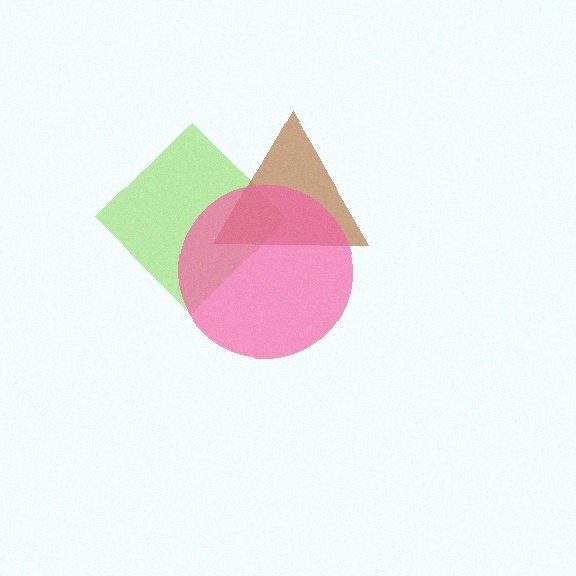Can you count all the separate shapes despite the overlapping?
Yes, there are 3 separate shapes.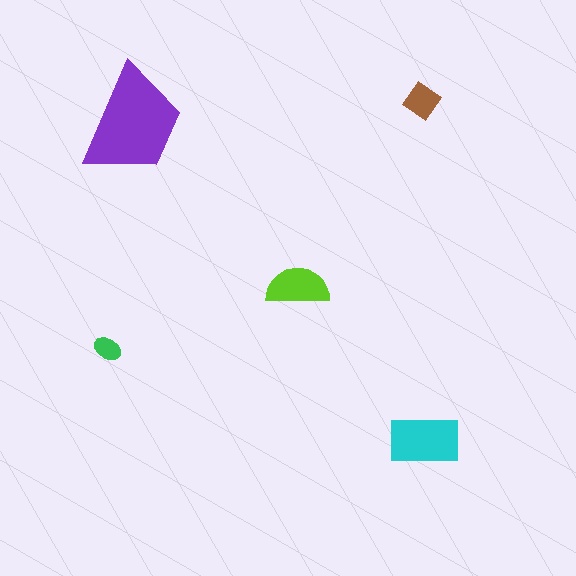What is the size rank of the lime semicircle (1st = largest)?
3rd.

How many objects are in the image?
There are 5 objects in the image.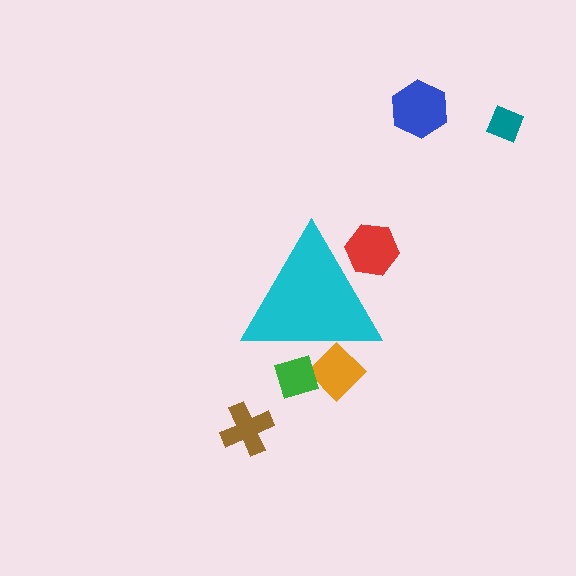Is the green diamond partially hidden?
Yes, the green diamond is partially hidden behind the cyan triangle.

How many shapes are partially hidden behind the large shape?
3 shapes are partially hidden.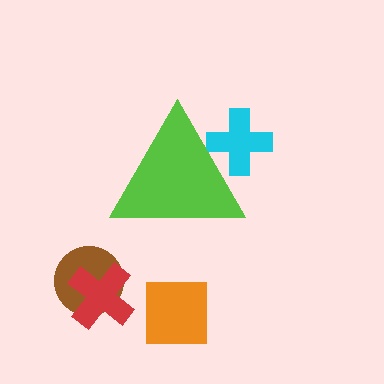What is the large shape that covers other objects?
A lime triangle.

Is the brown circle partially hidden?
No, the brown circle is fully visible.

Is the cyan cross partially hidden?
Yes, the cyan cross is partially hidden behind the lime triangle.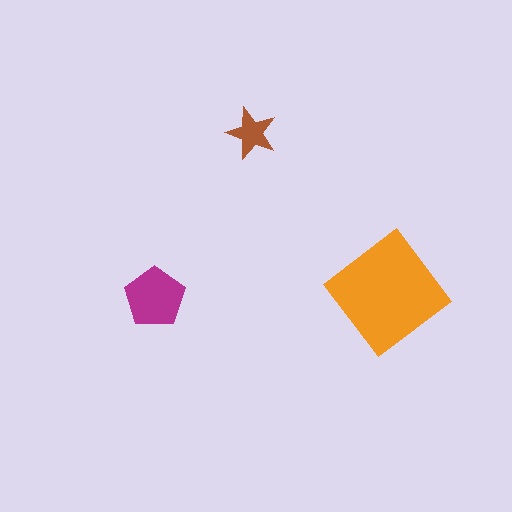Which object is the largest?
The orange diamond.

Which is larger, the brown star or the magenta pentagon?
The magenta pentagon.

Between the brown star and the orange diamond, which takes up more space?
The orange diamond.